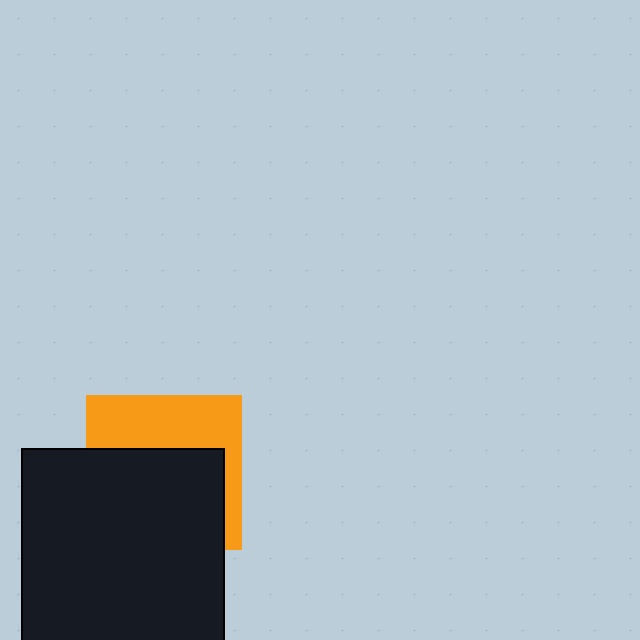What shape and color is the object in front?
The object in front is a black square.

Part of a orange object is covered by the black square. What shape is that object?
It is a square.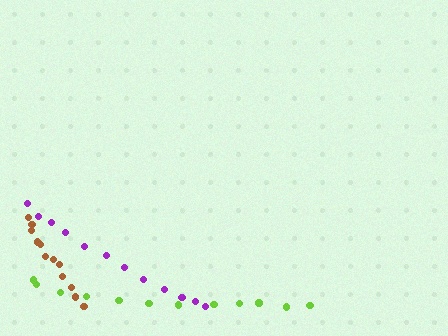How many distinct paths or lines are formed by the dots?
There are 3 distinct paths.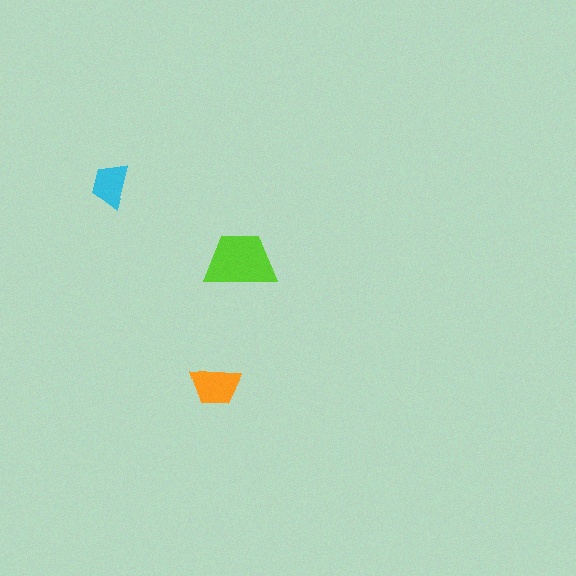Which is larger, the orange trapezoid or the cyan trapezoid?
The orange one.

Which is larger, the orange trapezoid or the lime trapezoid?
The lime one.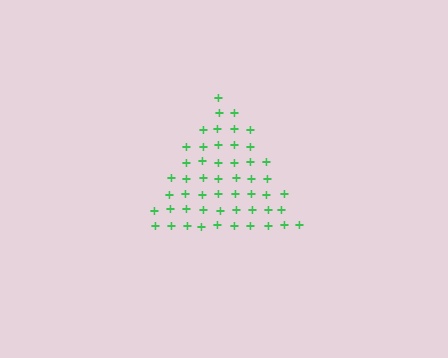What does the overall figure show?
The overall figure shows a triangle.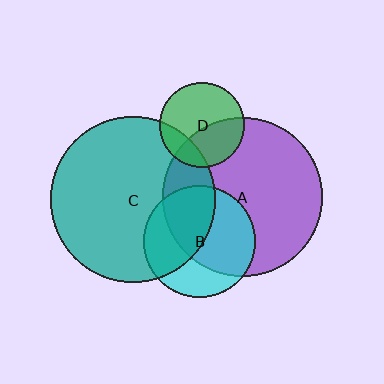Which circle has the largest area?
Circle C (teal).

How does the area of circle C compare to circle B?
Approximately 2.2 times.